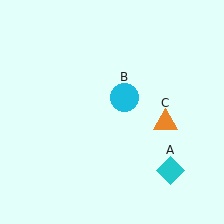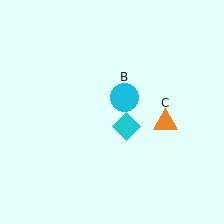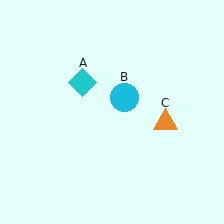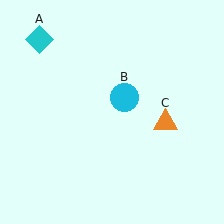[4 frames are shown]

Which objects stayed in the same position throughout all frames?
Cyan circle (object B) and orange triangle (object C) remained stationary.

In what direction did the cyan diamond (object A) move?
The cyan diamond (object A) moved up and to the left.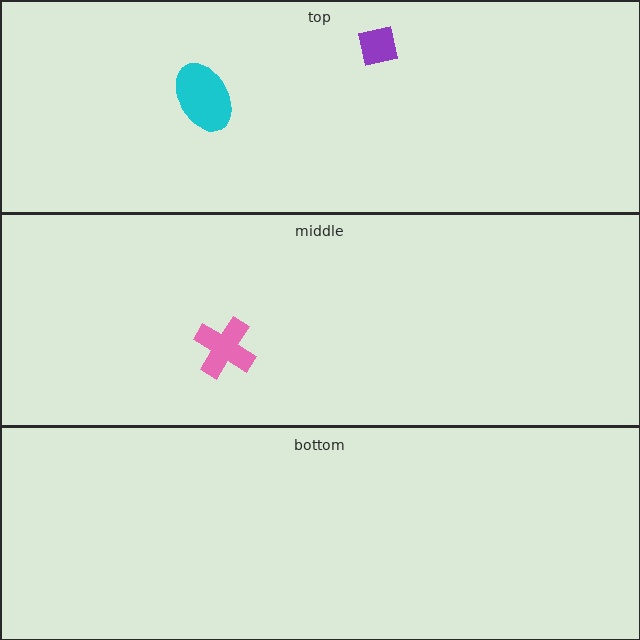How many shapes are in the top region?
2.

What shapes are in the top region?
The purple square, the cyan ellipse.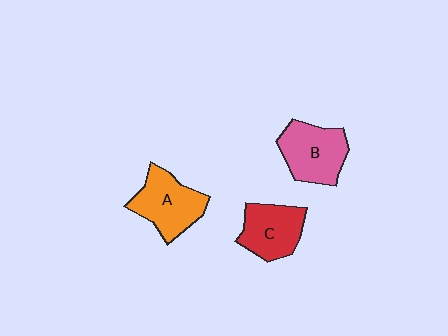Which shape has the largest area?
Shape A (orange).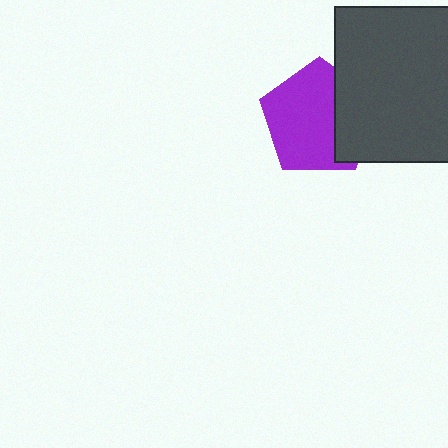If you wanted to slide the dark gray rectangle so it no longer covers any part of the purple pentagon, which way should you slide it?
Slide it right — that is the most direct way to separate the two shapes.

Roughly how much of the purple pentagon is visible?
Most of it is visible (roughly 68%).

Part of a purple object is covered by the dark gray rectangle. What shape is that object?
It is a pentagon.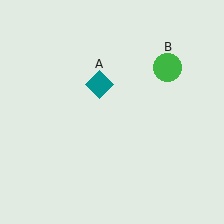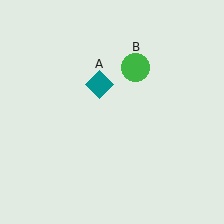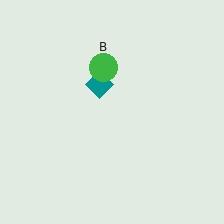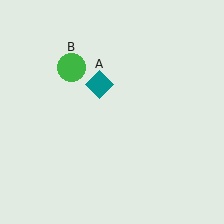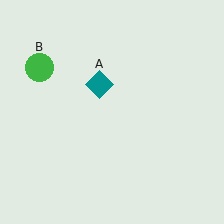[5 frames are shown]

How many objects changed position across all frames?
1 object changed position: green circle (object B).